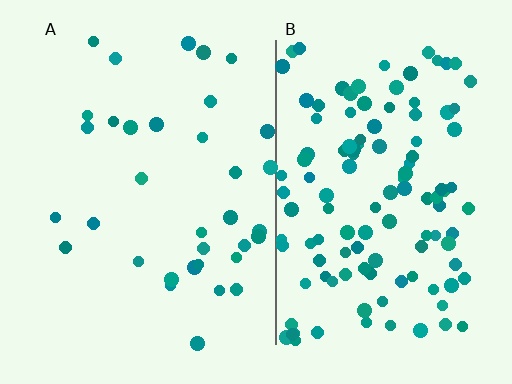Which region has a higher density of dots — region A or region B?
B (the right).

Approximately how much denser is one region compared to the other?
Approximately 3.5× — region B over region A.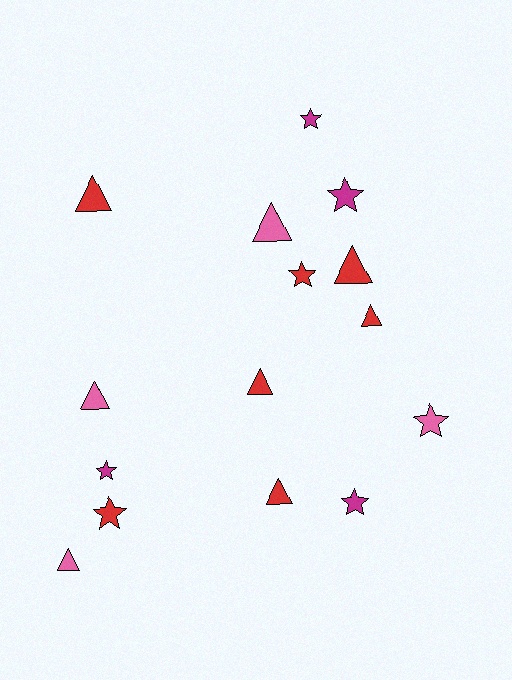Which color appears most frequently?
Red, with 7 objects.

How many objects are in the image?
There are 15 objects.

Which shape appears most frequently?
Triangle, with 8 objects.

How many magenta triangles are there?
There are no magenta triangles.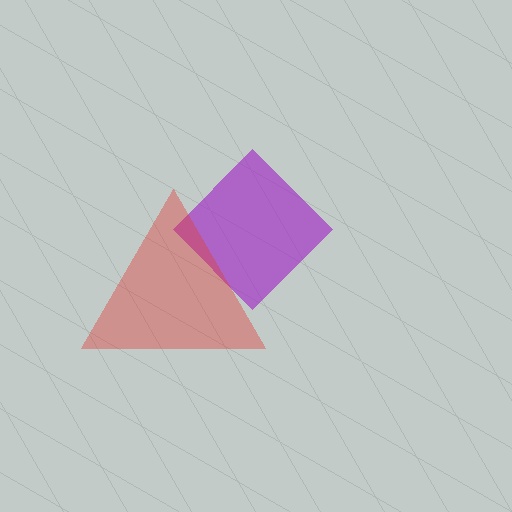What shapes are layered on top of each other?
The layered shapes are: a purple diamond, a red triangle.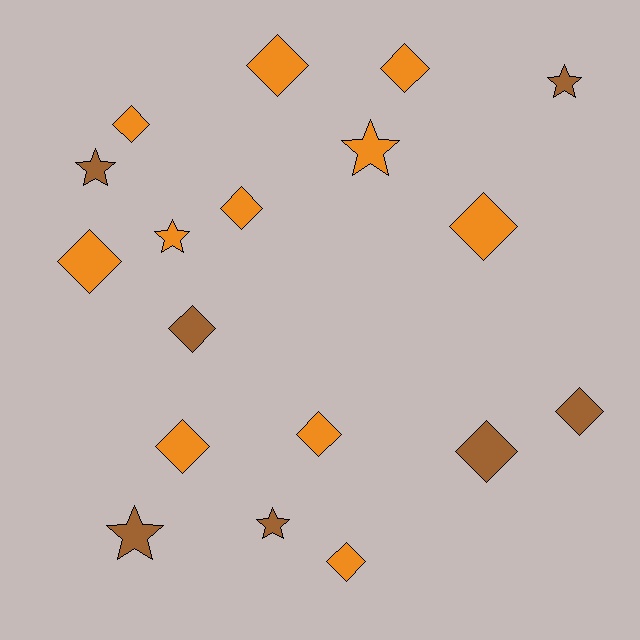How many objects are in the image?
There are 18 objects.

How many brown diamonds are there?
There are 3 brown diamonds.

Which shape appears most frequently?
Diamond, with 12 objects.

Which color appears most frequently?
Orange, with 11 objects.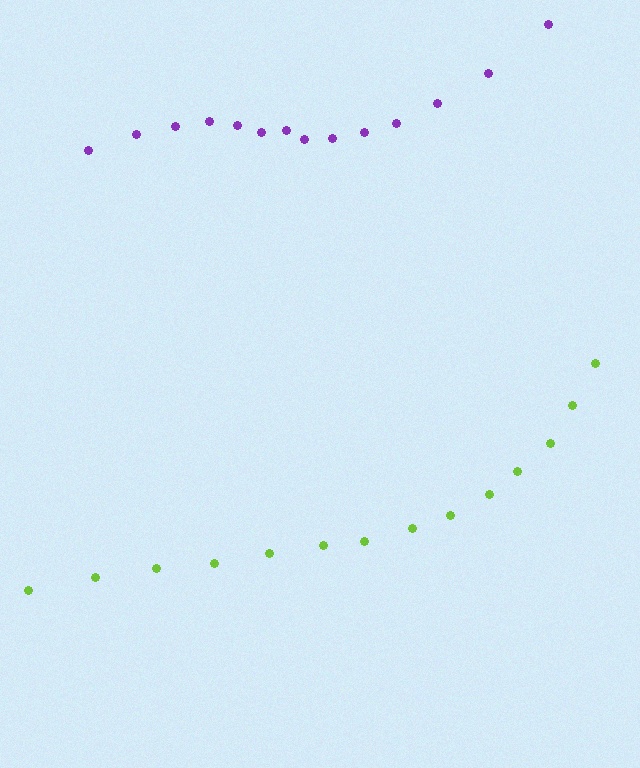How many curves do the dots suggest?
There are 2 distinct paths.